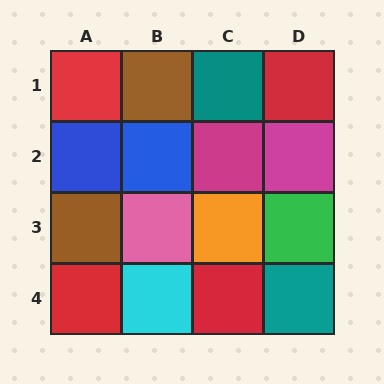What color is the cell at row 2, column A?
Blue.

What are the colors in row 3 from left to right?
Brown, pink, orange, green.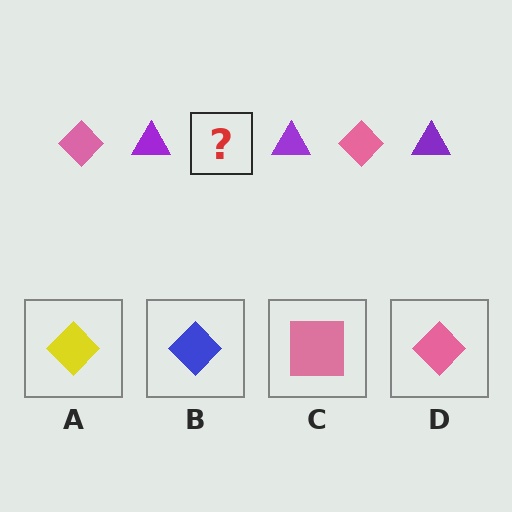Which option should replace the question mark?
Option D.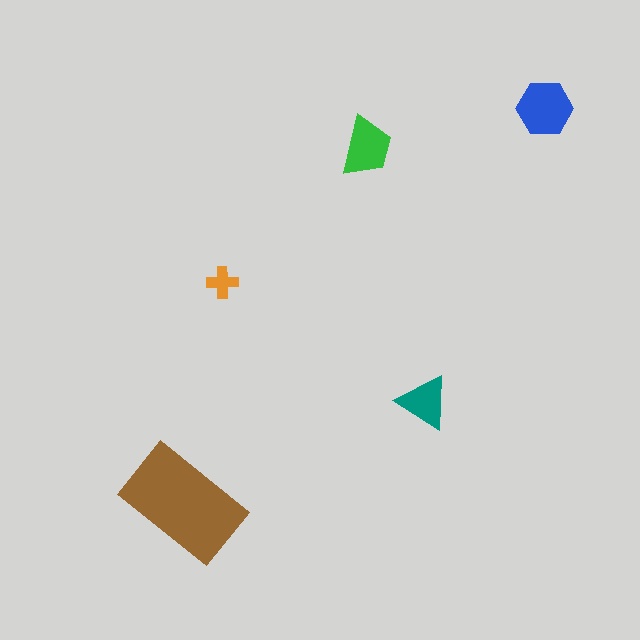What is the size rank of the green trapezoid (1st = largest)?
3rd.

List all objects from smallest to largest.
The orange cross, the teal triangle, the green trapezoid, the blue hexagon, the brown rectangle.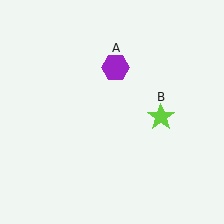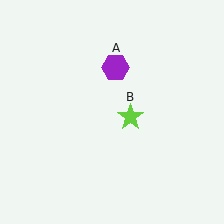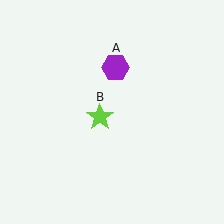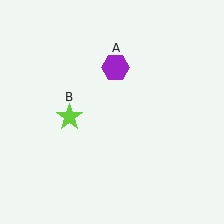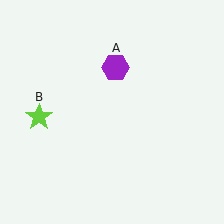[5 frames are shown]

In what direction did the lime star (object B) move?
The lime star (object B) moved left.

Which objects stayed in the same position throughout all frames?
Purple hexagon (object A) remained stationary.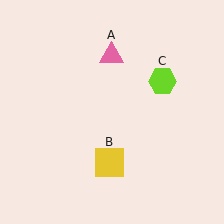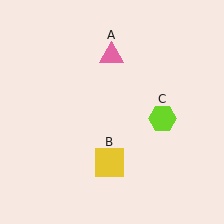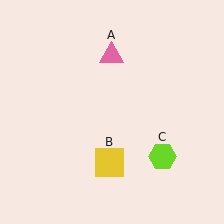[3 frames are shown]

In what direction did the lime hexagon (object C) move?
The lime hexagon (object C) moved down.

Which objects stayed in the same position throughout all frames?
Pink triangle (object A) and yellow square (object B) remained stationary.